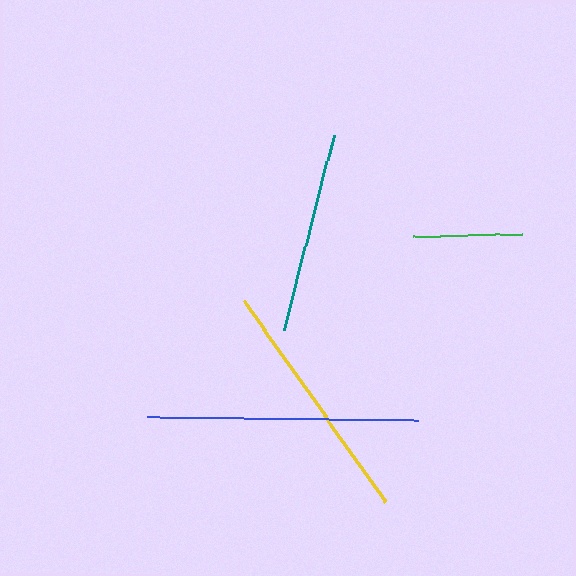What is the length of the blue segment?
The blue segment is approximately 270 pixels long.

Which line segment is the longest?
The blue line is the longest at approximately 270 pixels.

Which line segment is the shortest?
The green line is the shortest at approximately 109 pixels.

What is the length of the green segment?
The green segment is approximately 109 pixels long.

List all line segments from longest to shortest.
From longest to shortest: blue, yellow, teal, green.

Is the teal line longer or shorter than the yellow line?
The yellow line is longer than the teal line.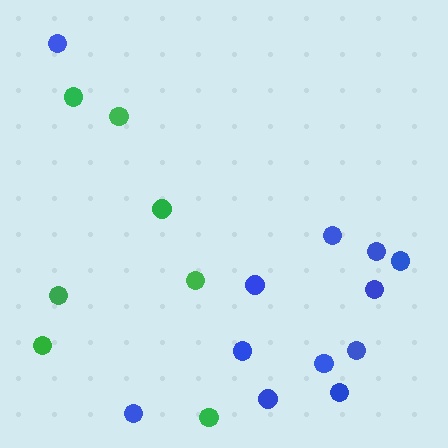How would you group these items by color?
There are 2 groups: one group of green circles (7) and one group of blue circles (12).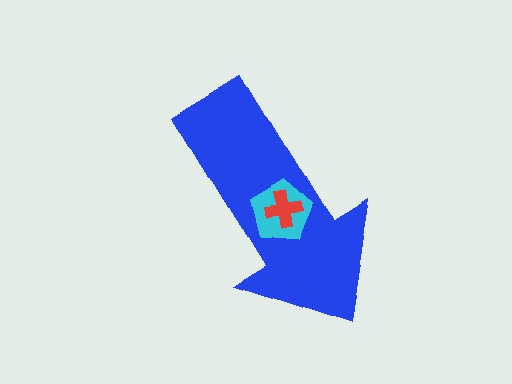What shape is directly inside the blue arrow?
The cyan pentagon.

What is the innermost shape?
The red cross.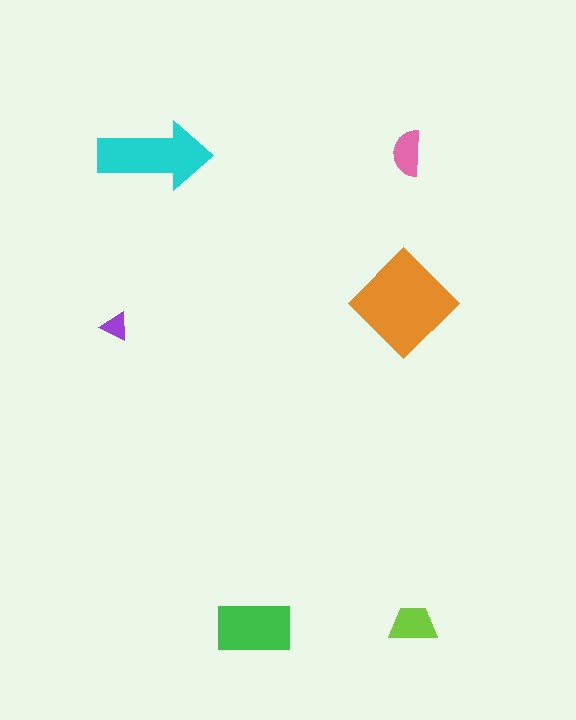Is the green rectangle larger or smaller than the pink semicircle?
Larger.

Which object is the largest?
The orange diamond.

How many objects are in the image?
There are 6 objects in the image.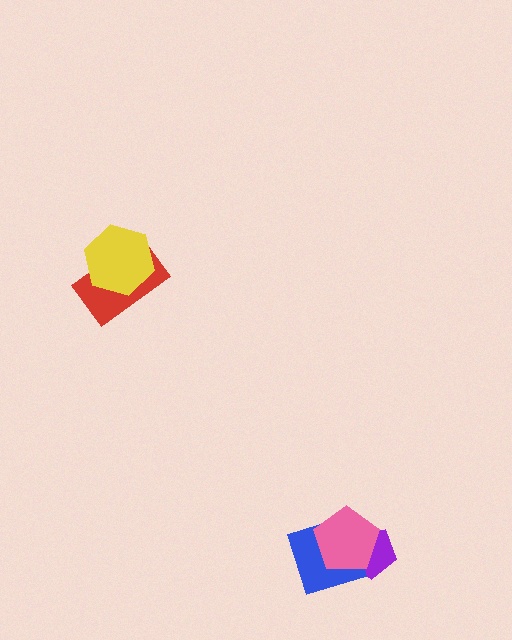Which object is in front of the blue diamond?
The pink pentagon is in front of the blue diamond.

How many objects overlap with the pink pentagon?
2 objects overlap with the pink pentagon.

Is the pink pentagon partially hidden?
No, no other shape covers it.